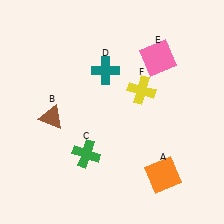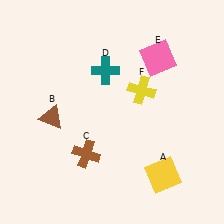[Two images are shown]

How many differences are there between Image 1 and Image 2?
There are 2 differences between the two images.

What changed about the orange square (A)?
In Image 1, A is orange. In Image 2, it changed to yellow.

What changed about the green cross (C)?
In Image 1, C is green. In Image 2, it changed to brown.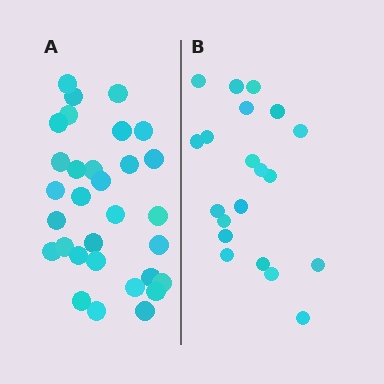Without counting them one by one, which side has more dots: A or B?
Region A (the left region) has more dots.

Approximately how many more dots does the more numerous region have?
Region A has roughly 12 or so more dots than region B.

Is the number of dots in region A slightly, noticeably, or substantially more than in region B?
Region A has substantially more. The ratio is roughly 1.6 to 1.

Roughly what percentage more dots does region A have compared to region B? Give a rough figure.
About 55% more.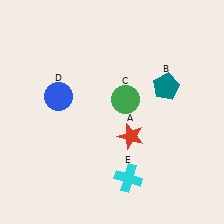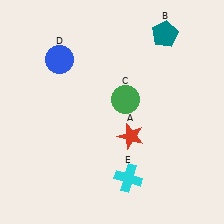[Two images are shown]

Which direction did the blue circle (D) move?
The blue circle (D) moved up.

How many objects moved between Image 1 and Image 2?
2 objects moved between the two images.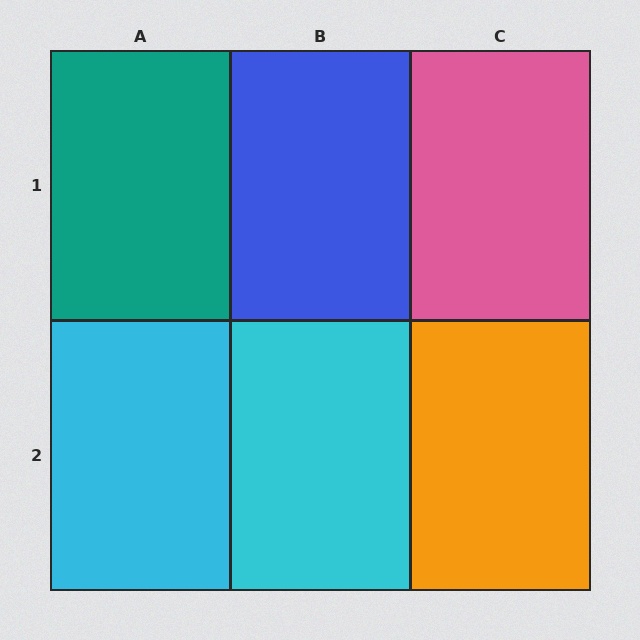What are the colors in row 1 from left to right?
Teal, blue, pink.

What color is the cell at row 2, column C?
Orange.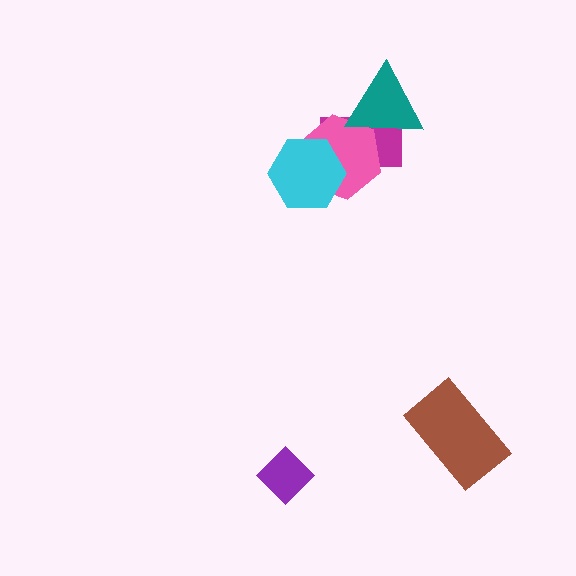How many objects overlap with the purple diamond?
0 objects overlap with the purple diamond.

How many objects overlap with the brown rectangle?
0 objects overlap with the brown rectangle.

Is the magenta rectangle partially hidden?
Yes, it is partially covered by another shape.